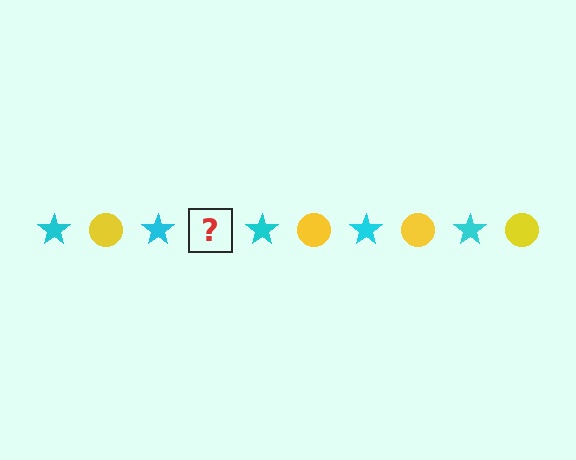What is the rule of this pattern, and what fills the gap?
The rule is that the pattern alternates between cyan star and yellow circle. The gap should be filled with a yellow circle.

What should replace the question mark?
The question mark should be replaced with a yellow circle.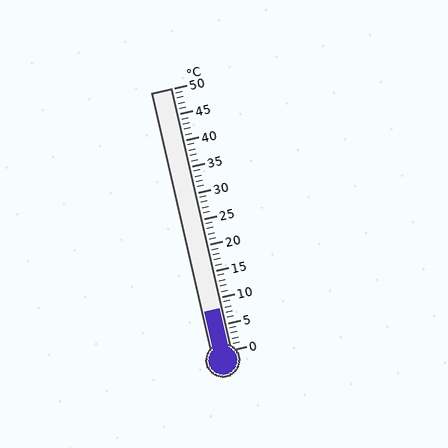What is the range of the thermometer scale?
The thermometer scale ranges from 0°C to 50°C.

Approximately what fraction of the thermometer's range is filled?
The thermometer is filled to approximately 15% of its range.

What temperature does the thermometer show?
The thermometer shows approximately 8°C.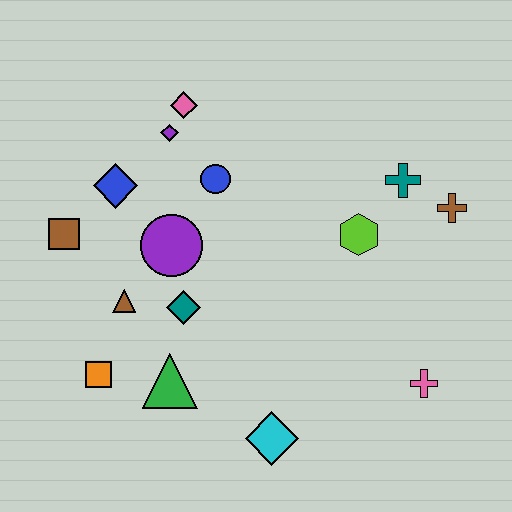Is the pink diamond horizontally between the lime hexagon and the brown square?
Yes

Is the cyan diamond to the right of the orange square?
Yes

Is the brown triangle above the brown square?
No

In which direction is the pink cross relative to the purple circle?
The pink cross is to the right of the purple circle.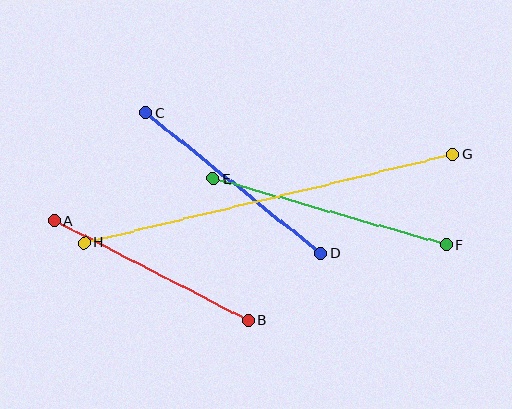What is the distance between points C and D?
The distance is approximately 224 pixels.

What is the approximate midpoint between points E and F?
The midpoint is at approximately (330, 212) pixels.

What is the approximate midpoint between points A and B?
The midpoint is at approximately (151, 271) pixels.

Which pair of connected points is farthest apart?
Points G and H are farthest apart.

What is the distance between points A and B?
The distance is approximately 218 pixels.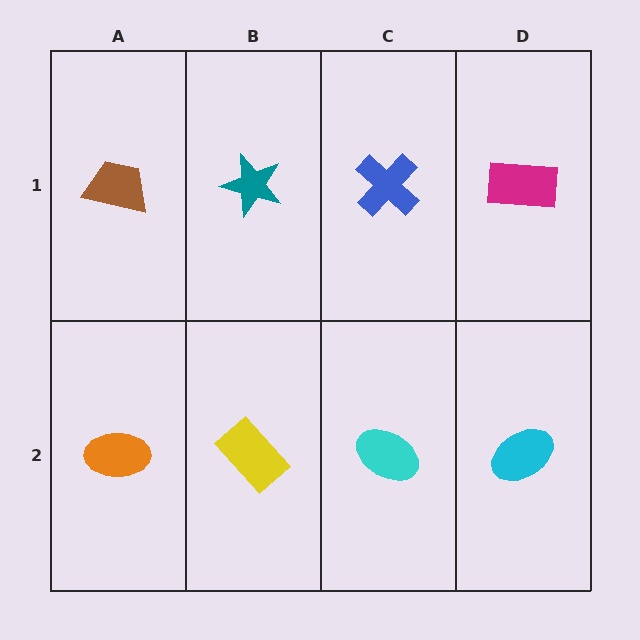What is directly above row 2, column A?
A brown trapezoid.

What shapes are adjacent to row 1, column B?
A yellow rectangle (row 2, column B), a brown trapezoid (row 1, column A), a blue cross (row 1, column C).